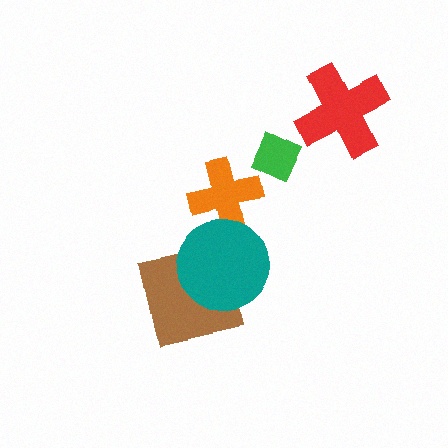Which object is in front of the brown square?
The teal circle is in front of the brown square.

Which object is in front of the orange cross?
The teal circle is in front of the orange cross.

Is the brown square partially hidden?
Yes, it is partially covered by another shape.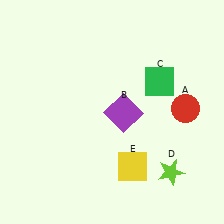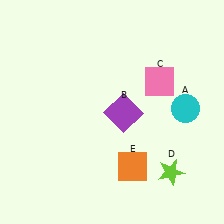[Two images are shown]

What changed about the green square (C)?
In Image 1, C is green. In Image 2, it changed to pink.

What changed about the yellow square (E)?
In Image 1, E is yellow. In Image 2, it changed to orange.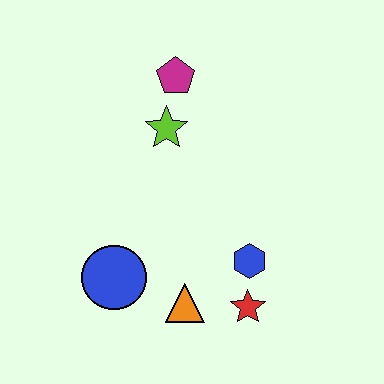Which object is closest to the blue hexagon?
The red star is closest to the blue hexagon.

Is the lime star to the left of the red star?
Yes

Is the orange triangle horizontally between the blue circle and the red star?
Yes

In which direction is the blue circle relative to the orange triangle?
The blue circle is to the left of the orange triangle.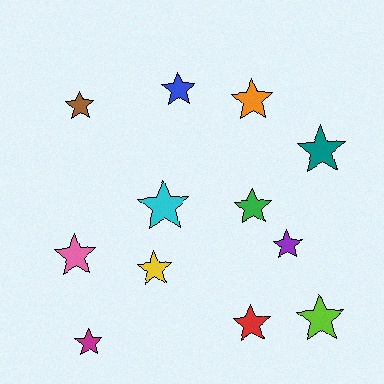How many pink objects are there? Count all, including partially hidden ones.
There is 1 pink object.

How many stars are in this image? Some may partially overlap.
There are 12 stars.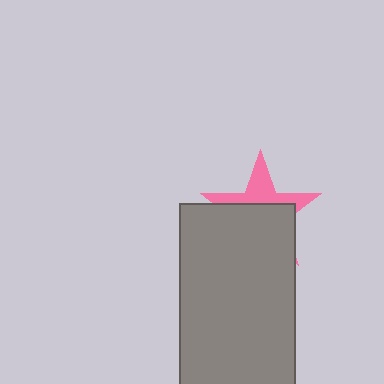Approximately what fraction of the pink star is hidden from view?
Roughly 61% of the pink star is hidden behind the gray rectangle.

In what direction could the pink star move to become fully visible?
The pink star could move up. That would shift it out from behind the gray rectangle entirely.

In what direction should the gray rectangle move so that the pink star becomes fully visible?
The gray rectangle should move down. That is the shortest direction to clear the overlap and leave the pink star fully visible.